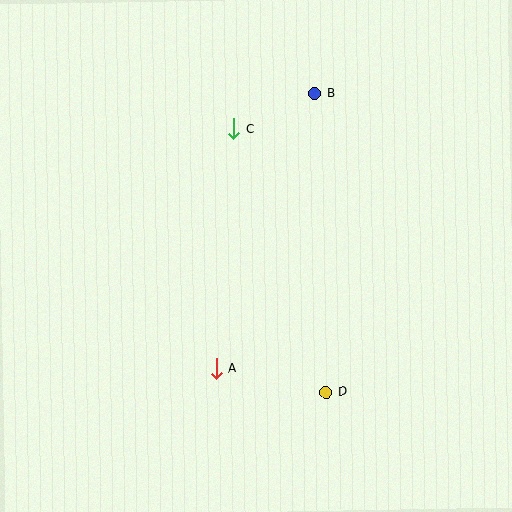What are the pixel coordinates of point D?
Point D is at (326, 392).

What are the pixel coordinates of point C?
Point C is at (233, 129).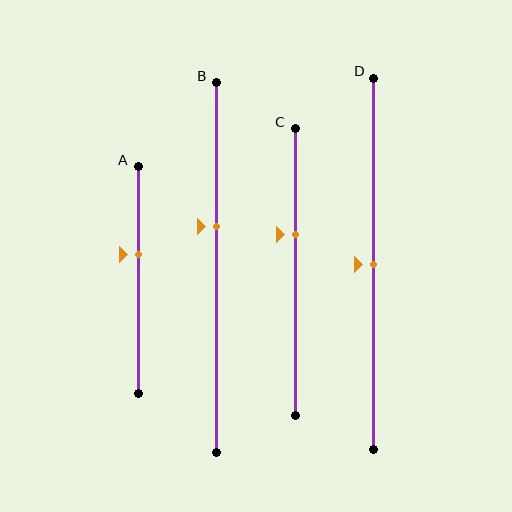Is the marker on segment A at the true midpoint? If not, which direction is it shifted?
No, the marker on segment A is shifted upward by about 11% of the segment length.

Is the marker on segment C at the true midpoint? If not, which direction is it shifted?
No, the marker on segment C is shifted upward by about 13% of the segment length.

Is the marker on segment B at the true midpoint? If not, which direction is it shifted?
No, the marker on segment B is shifted upward by about 11% of the segment length.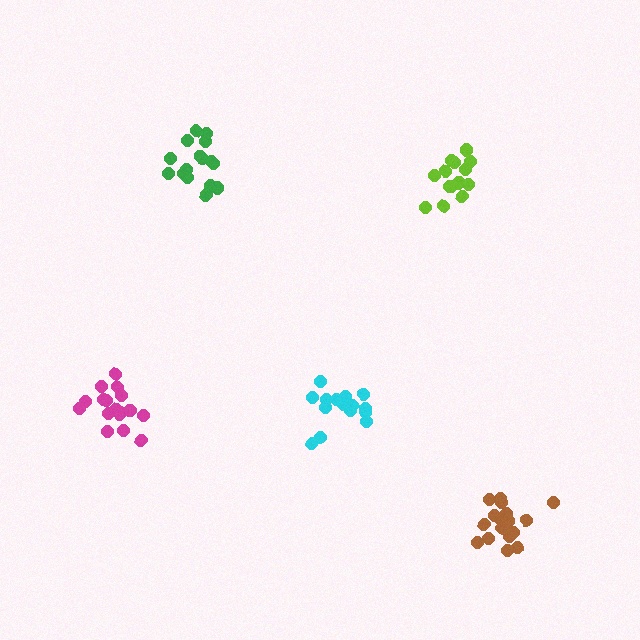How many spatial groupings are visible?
There are 5 spatial groupings.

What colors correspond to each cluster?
The clusters are colored: cyan, green, lime, brown, magenta.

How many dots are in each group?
Group 1: 15 dots, Group 2: 17 dots, Group 3: 15 dots, Group 4: 19 dots, Group 5: 17 dots (83 total).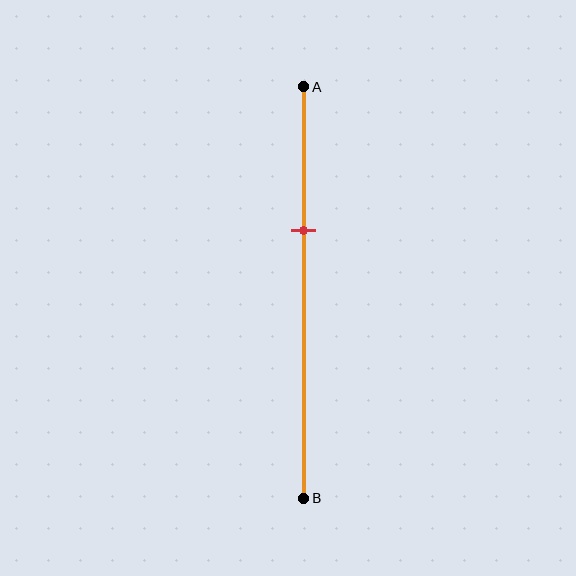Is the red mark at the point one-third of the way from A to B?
Yes, the mark is approximately at the one-third point.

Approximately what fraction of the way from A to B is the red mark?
The red mark is approximately 35% of the way from A to B.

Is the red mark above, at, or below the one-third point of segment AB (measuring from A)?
The red mark is approximately at the one-third point of segment AB.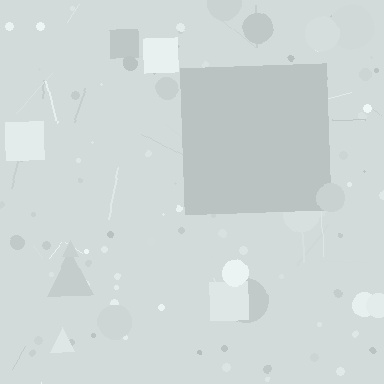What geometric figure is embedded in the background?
A square is embedded in the background.